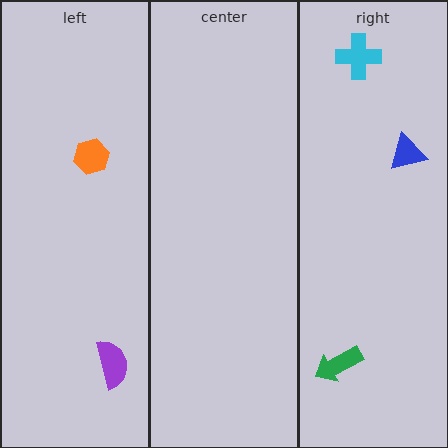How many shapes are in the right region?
3.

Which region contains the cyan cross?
The right region.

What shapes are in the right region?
The blue triangle, the cyan cross, the green arrow.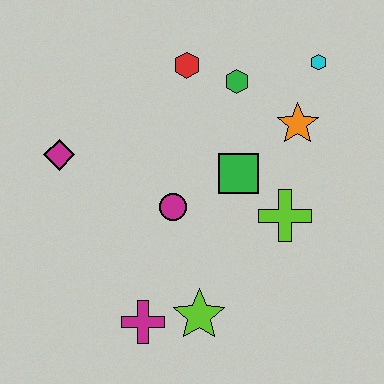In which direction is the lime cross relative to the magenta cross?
The lime cross is to the right of the magenta cross.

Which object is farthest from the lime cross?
The magenta diamond is farthest from the lime cross.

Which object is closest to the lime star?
The magenta cross is closest to the lime star.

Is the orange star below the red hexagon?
Yes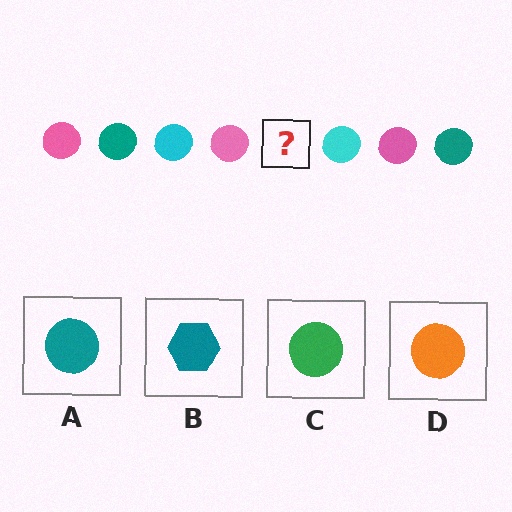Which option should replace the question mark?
Option A.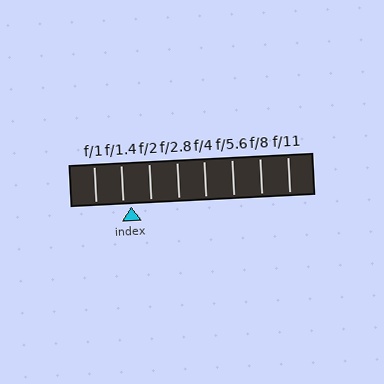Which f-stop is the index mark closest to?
The index mark is closest to f/1.4.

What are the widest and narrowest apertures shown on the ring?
The widest aperture shown is f/1 and the narrowest is f/11.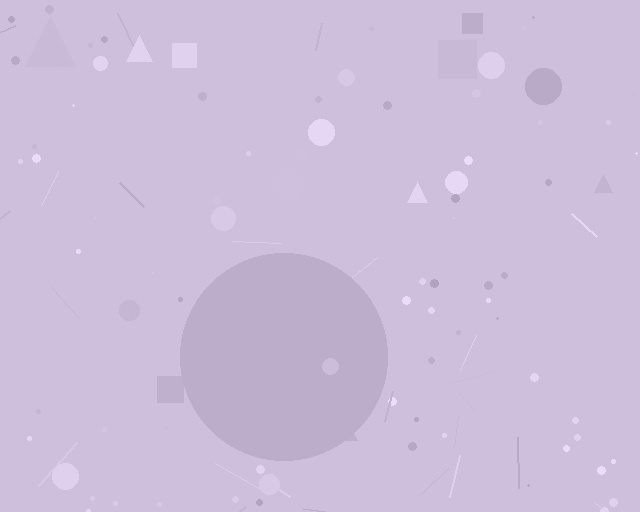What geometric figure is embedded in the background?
A circle is embedded in the background.